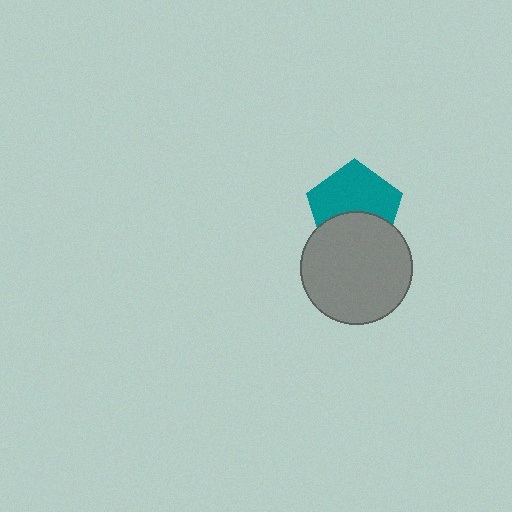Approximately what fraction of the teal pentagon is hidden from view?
Roughly 40% of the teal pentagon is hidden behind the gray circle.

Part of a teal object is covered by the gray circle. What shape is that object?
It is a pentagon.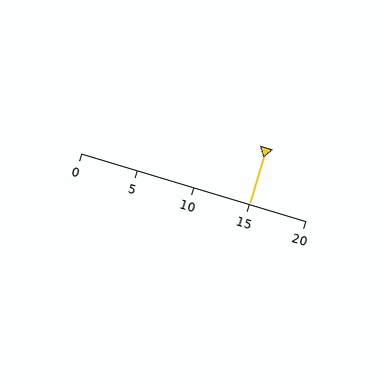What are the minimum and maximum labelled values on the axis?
The axis runs from 0 to 20.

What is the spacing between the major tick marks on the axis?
The major ticks are spaced 5 apart.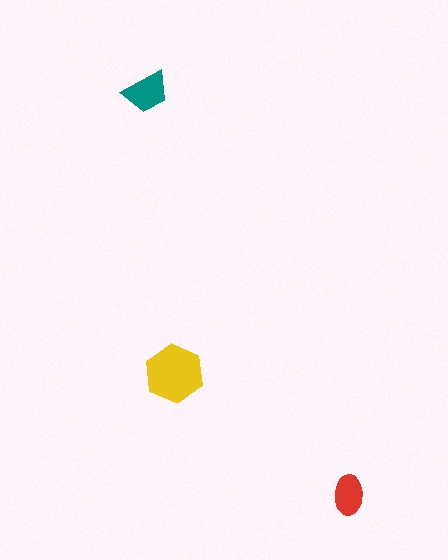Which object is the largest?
The yellow hexagon.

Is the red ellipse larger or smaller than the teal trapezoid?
Smaller.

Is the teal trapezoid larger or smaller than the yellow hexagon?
Smaller.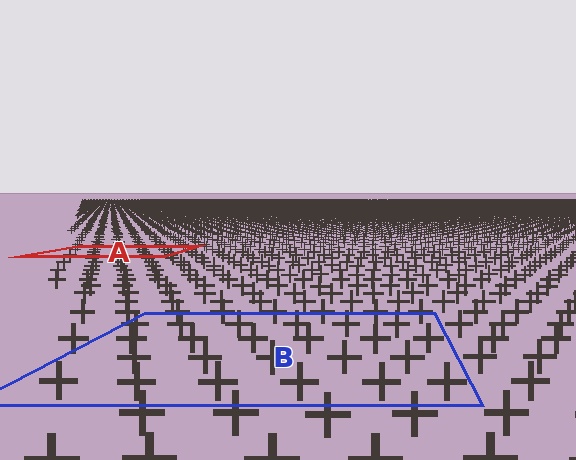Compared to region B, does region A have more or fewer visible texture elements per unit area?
Region A has more texture elements per unit area — they are packed more densely because it is farther away.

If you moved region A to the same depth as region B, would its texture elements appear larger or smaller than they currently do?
They would appear larger. At a closer depth, the same texture elements are projected at a bigger on-screen size.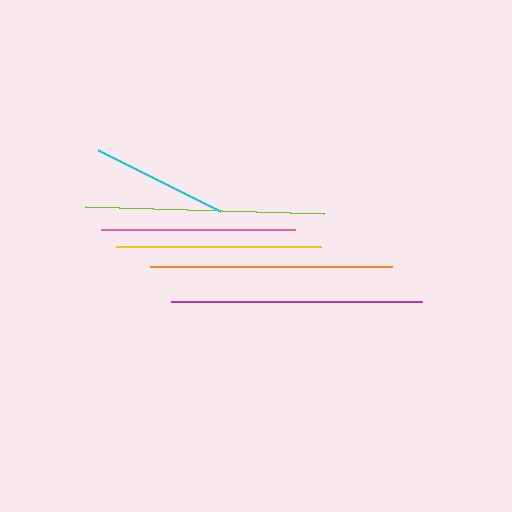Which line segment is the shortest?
The cyan line is the shortest at approximately 137 pixels.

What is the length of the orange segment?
The orange segment is approximately 242 pixels long.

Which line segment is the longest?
The magenta line is the longest at approximately 252 pixels.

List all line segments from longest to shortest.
From longest to shortest: magenta, orange, lime, yellow, pink, cyan.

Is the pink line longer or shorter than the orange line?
The orange line is longer than the pink line.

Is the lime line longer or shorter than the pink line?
The lime line is longer than the pink line.